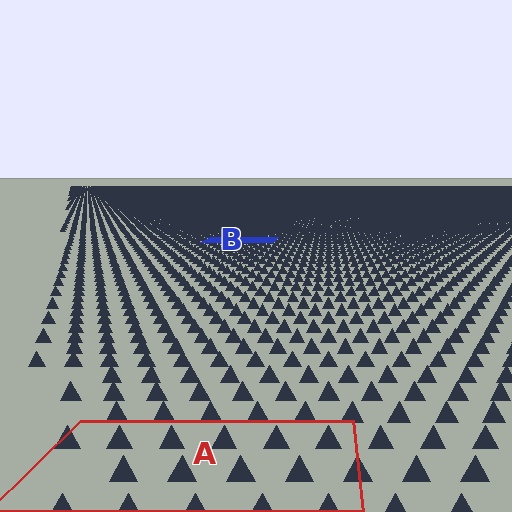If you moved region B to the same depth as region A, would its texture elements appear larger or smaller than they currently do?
They would appear larger. At a closer depth, the same texture elements are projected at a bigger on-screen size.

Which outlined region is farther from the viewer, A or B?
Region B is farther from the viewer — the texture elements inside it appear smaller and more densely packed.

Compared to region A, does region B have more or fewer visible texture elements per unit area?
Region B has more texture elements per unit area — they are packed more densely because it is farther away.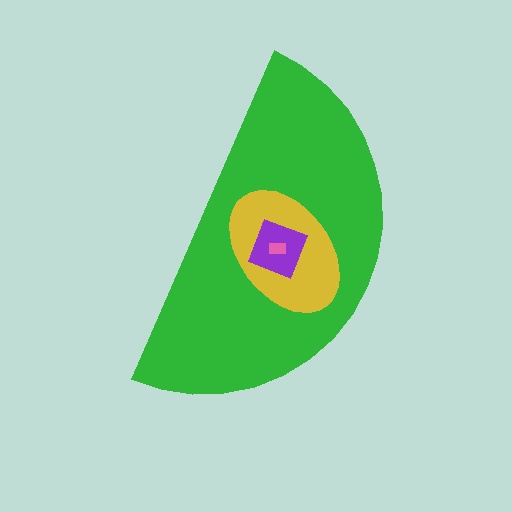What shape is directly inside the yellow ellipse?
The purple diamond.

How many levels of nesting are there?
4.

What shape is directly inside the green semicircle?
The yellow ellipse.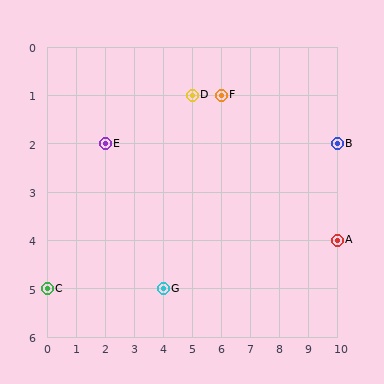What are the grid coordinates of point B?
Point B is at grid coordinates (10, 2).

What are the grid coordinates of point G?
Point G is at grid coordinates (4, 5).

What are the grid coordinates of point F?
Point F is at grid coordinates (6, 1).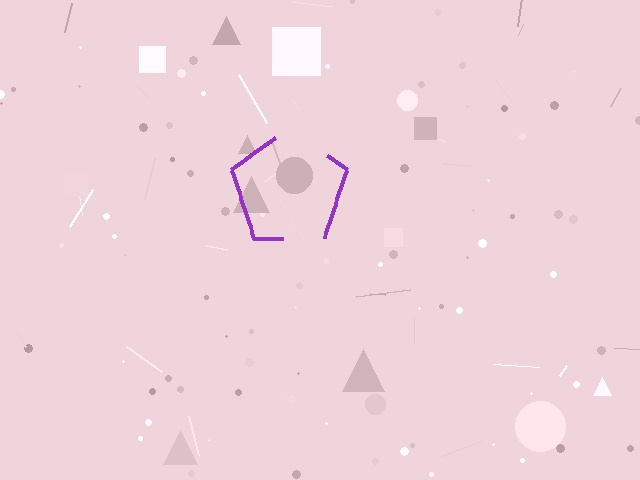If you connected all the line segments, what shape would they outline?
They would outline a pentagon.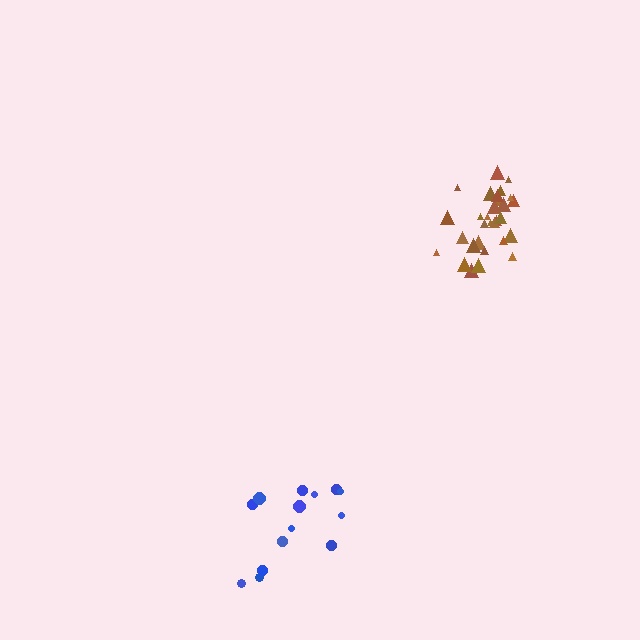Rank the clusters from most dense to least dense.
brown, blue.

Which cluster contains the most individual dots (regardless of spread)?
Brown (30).